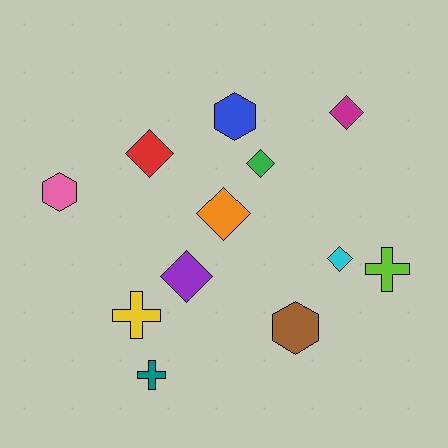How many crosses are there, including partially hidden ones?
There are 3 crosses.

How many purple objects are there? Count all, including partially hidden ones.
There is 1 purple object.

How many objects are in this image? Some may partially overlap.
There are 12 objects.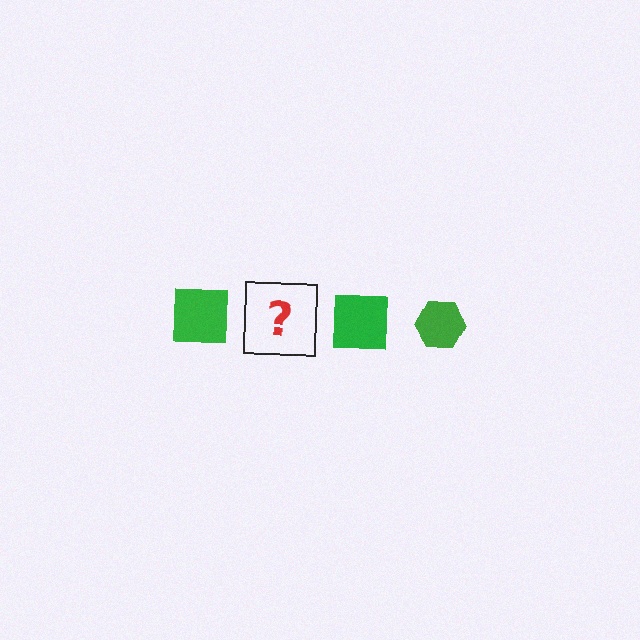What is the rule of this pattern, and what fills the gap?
The rule is that the pattern cycles through square, hexagon shapes in green. The gap should be filled with a green hexagon.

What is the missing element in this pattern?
The missing element is a green hexagon.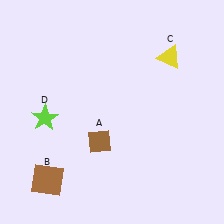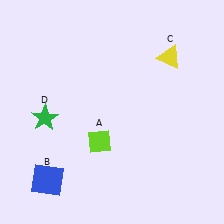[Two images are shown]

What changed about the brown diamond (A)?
In Image 1, A is brown. In Image 2, it changed to lime.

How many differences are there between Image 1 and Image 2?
There are 3 differences between the two images.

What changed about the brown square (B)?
In Image 1, B is brown. In Image 2, it changed to blue.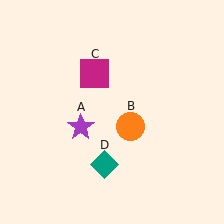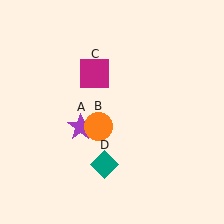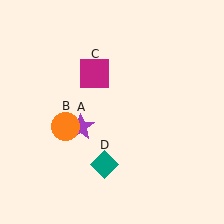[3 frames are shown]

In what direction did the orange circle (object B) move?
The orange circle (object B) moved left.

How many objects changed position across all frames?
1 object changed position: orange circle (object B).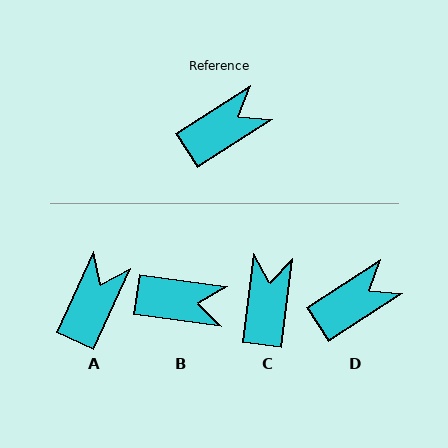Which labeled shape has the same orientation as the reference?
D.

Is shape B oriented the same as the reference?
No, it is off by about 41 degrees.